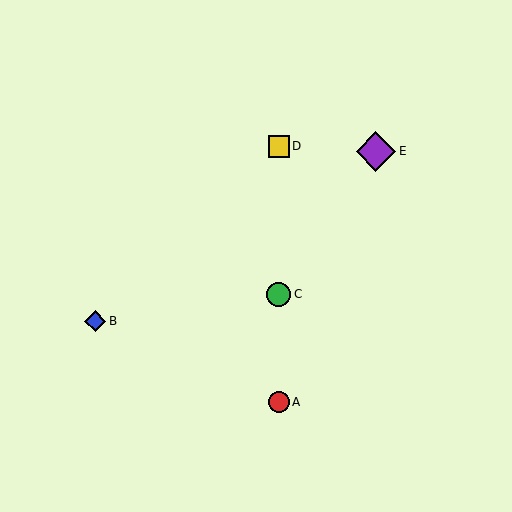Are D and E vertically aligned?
No, D is at x≈279 and E is at x≈376.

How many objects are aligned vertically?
3 objects (A, C, D) are aligned vertically.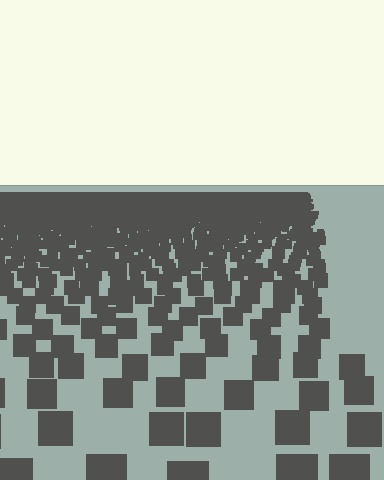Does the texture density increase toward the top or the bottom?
Density increases toward the top.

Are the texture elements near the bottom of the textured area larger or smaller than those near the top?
Larger. Near the bottom, elements are closer to the viewer and appear at a bigger on-screen size.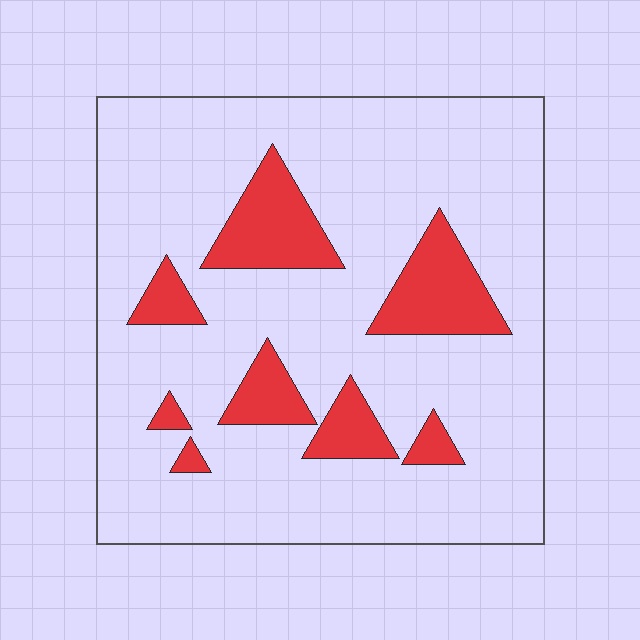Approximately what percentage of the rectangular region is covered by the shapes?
Approximately 15%.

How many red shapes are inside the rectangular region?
8.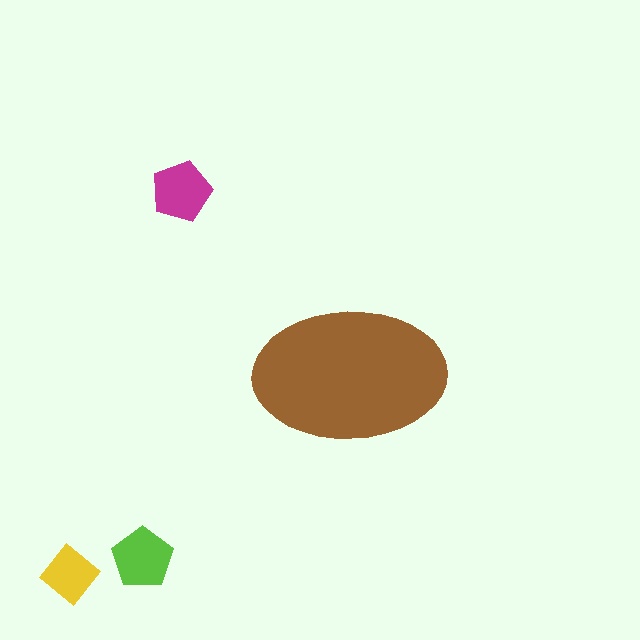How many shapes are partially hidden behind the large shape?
0 shapes are partially hidden.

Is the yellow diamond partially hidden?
No, the yellow diamond is fully visible.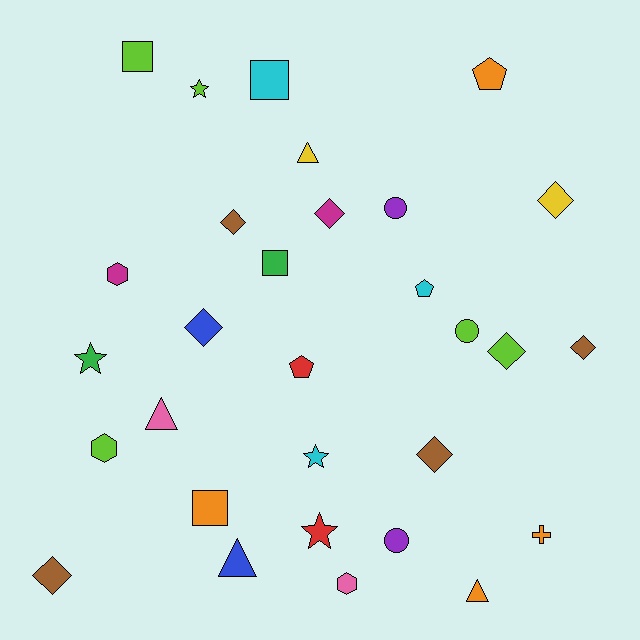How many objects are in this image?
There are 30 objects.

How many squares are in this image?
There are 4 squares.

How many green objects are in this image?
There are 2 green objects.